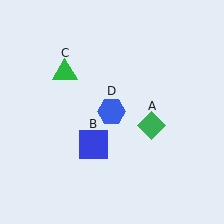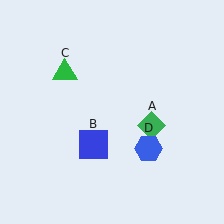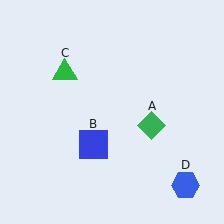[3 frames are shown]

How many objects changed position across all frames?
1 object changed position: blue hexagon (object D).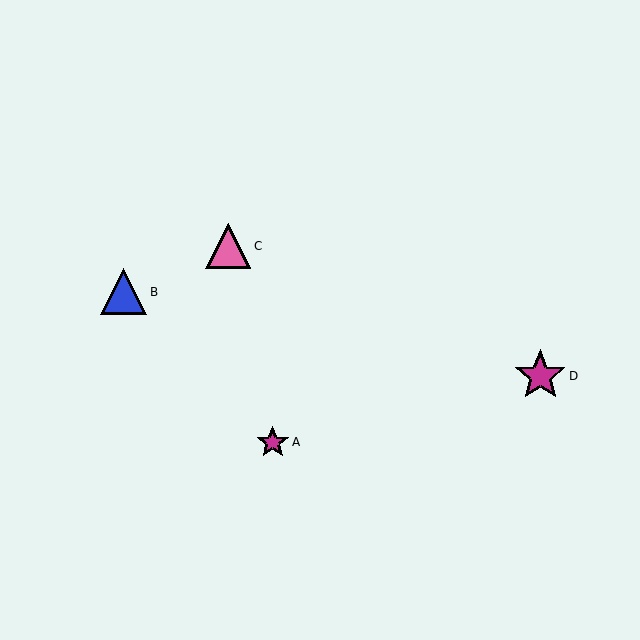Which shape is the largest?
The magenta star (labeled D) is the largest.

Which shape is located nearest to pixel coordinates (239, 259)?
The pink triangle (labeled C) at (228, 246) is nearest to that location.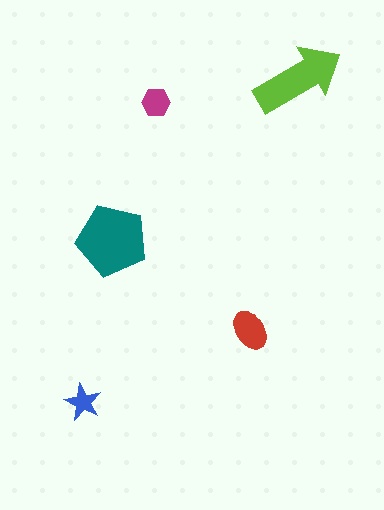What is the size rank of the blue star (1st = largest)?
5th.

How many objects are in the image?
There are 5 objects in the image.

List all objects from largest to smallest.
The teal pentagon, the lime arrow, the red ellipse, the magenta hexagon, the blue star.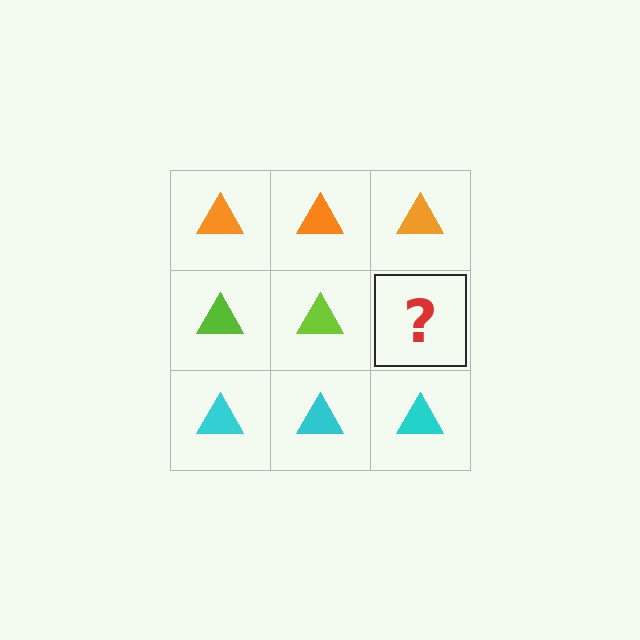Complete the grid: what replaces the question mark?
The question mark should be replaced with a lime triangle.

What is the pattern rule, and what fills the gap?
The rule is that each row has a consistent color. The gap should be filled with a lime triangle.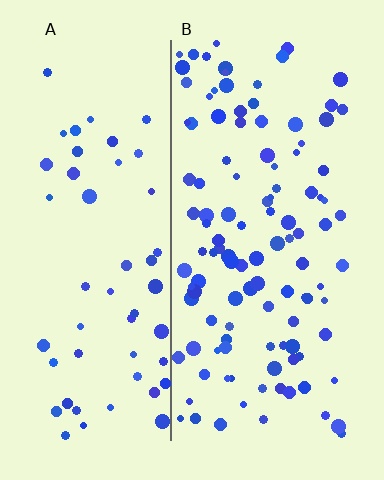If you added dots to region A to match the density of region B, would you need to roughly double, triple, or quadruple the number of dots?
Approximately double.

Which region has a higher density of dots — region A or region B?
B (the right).